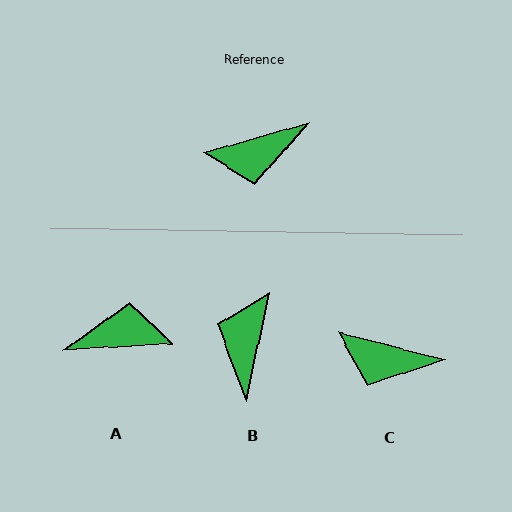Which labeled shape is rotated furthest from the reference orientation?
A, about 167 degrees away.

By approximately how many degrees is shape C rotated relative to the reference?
Approximately 30 degrees clockwise.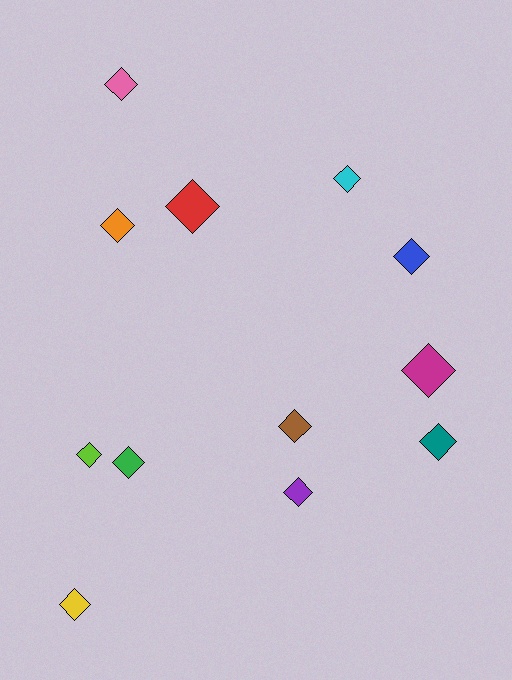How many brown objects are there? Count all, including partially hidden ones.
There is 1 brown object.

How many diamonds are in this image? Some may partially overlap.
There are 12 diamonds.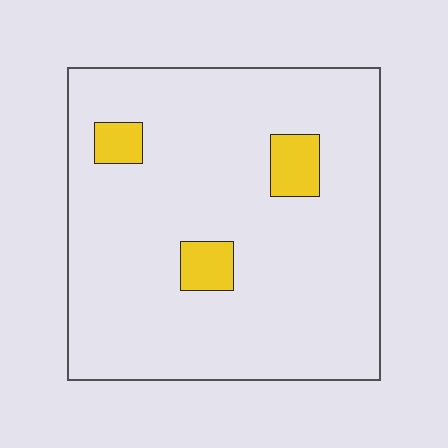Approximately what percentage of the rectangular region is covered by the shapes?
Approximately 10%.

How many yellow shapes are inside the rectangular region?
3.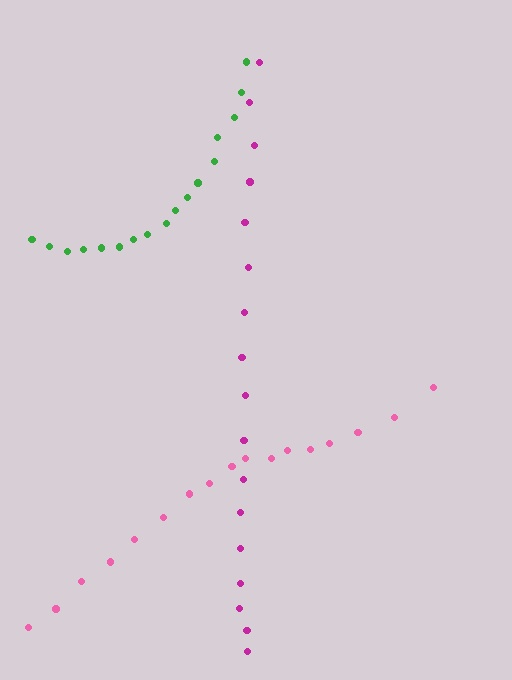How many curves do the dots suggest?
There are 3 distinct paths.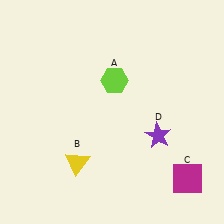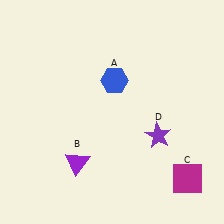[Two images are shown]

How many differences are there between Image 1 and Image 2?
There are 2 differences between the two images.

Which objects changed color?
A changed from lime to blue. B changed from yellow to purple.